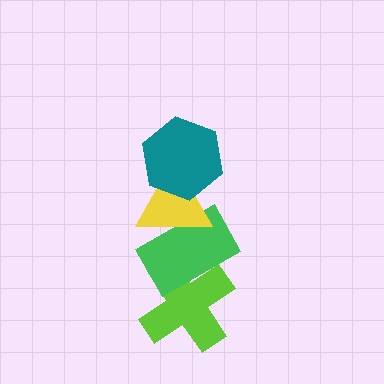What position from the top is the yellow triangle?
The yellow triangle is 2nd from the top.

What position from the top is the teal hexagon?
The teal hexagon is 1st from the top.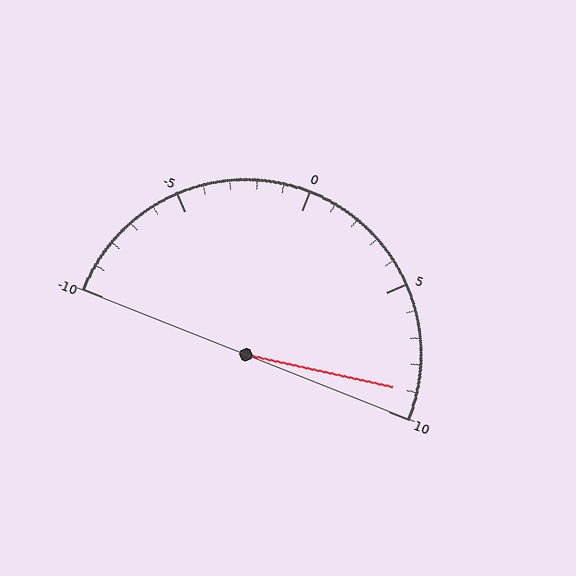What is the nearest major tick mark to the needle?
The nearest major tick mark is 10.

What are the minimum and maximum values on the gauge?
The gauge ranges from -10 to 10.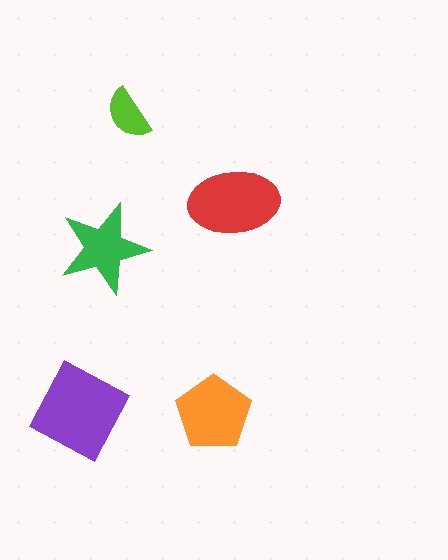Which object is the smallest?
The lime semicircle.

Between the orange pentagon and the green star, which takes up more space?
The orange pentagon.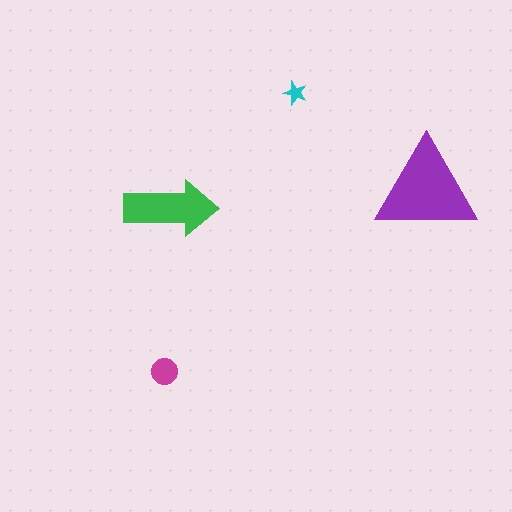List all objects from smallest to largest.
The cyan star, the magenta circle, the green arrow, the purple triangle.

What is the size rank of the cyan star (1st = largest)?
4th.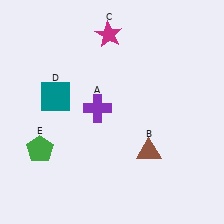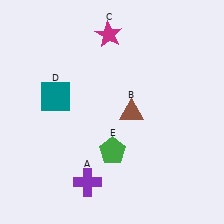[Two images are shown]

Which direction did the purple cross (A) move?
The purple cross (A) moved down.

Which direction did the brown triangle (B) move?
The brown triangle (B) moved up.